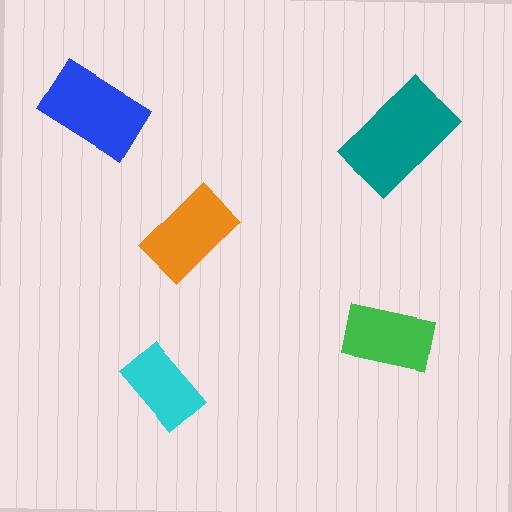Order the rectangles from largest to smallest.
the teal one, the blue one, the orange one, the green one, the cyan one.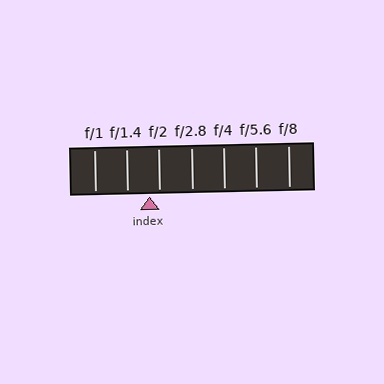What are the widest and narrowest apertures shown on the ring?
The widest aperture shown is f/1 and the narrowest is f/8.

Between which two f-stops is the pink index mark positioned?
The index mark is between f/1.4 and f/2.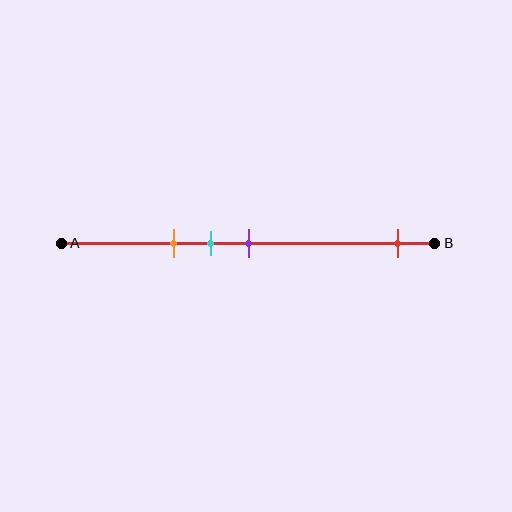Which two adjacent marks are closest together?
The cyan and purple marks are the closest adjacent pair.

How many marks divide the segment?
There are 4 marks dividing the segment.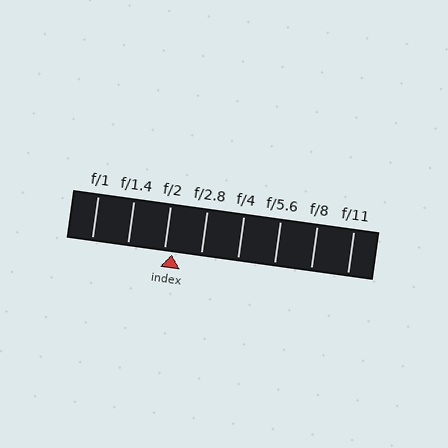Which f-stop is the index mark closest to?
The index mark is closest to f/2.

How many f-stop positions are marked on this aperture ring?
There are 8 f-stop positions marked.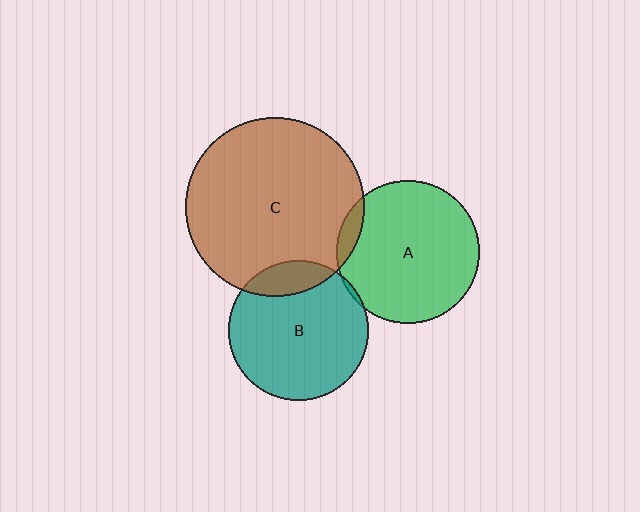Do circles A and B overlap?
Yes.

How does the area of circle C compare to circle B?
Approximately 1.6 times.